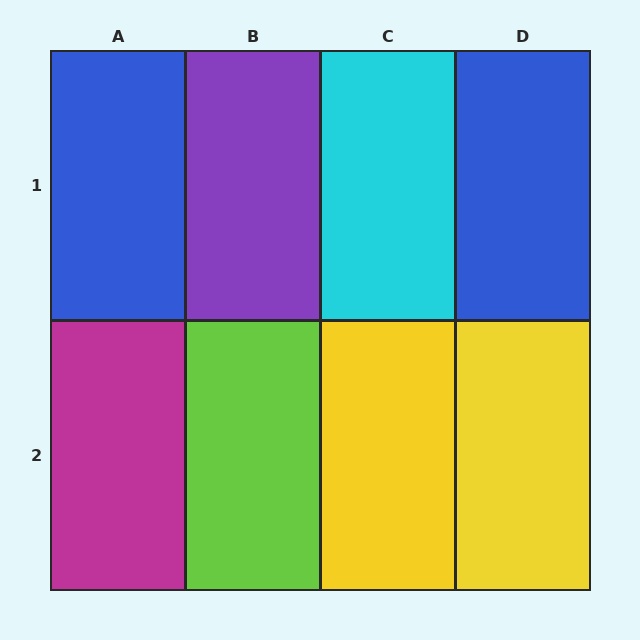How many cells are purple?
1 cell is purple.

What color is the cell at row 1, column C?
Cyan.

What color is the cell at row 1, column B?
Purple.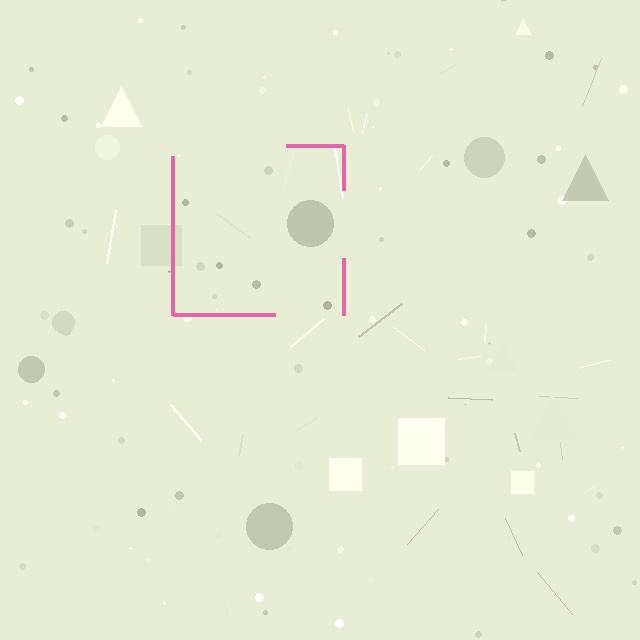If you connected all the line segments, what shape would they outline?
They would outline a square.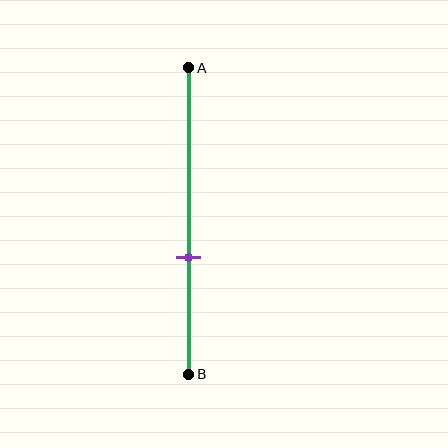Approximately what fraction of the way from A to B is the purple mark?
The purple mark is approximately 60% of the way from A to B.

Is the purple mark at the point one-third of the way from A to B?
No, the mark is at about 60% from A, not at the 33% one-third point.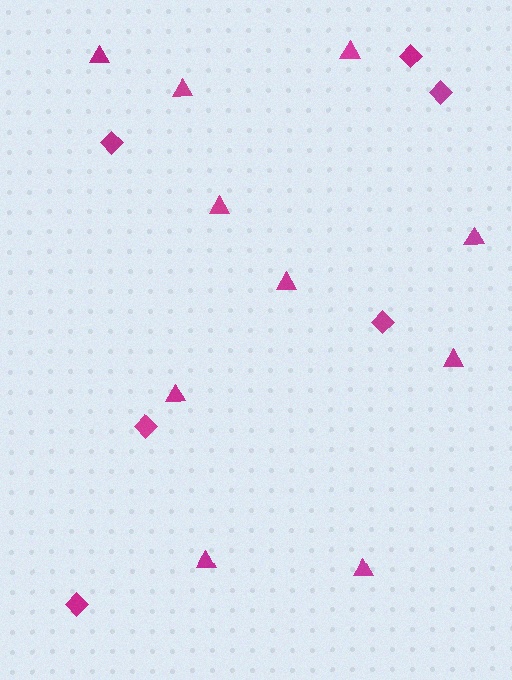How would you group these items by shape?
There are 2 groups: one group of triangles (10) and one group of diamonds (6).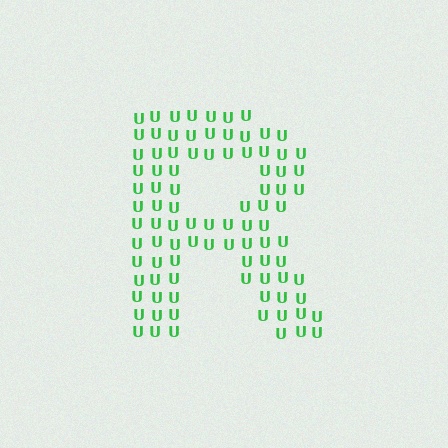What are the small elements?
The small elements are letter U's.